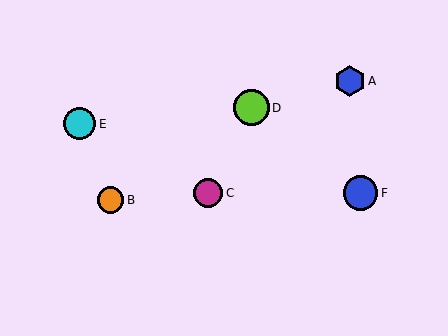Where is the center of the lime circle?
The center of the lime circle is at (252, 108).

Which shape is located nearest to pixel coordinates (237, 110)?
The lime circle (labeled D) at (252, 108) is nearest to that location.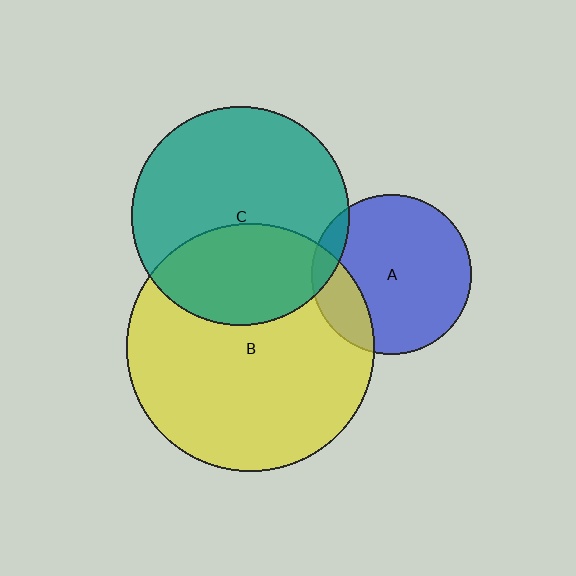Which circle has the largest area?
Circle B (yellow).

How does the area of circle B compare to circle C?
Approximately 1.3 times.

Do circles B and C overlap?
Yes.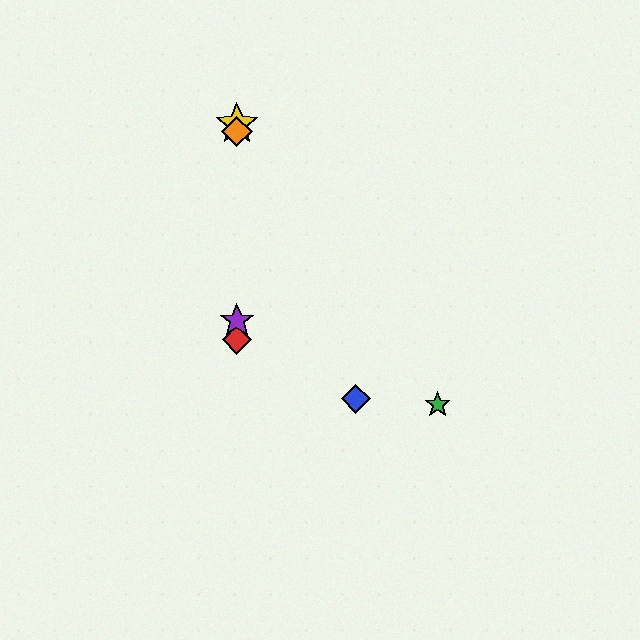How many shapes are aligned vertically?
4 shapes (the red diamond, the yellow star, the purple star, the orange diamond) are aligned vertically.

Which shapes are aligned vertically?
The red diamond, the yellow star, the purple star, the orange diamond are aligned vertically.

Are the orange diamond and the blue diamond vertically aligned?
No, the orange diamond is at x≈237 and the blue diamond is at x≈356.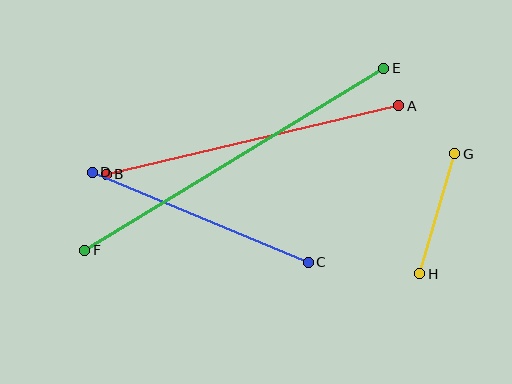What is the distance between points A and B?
The distance is approximately 301 pixels.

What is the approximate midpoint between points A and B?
The midpoint is at approximately (252, 140) pixels.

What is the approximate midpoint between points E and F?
The midpoint is at approximately (234, 159) pixels.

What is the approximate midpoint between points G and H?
The midpoint is at approximately (437, 214) pixels.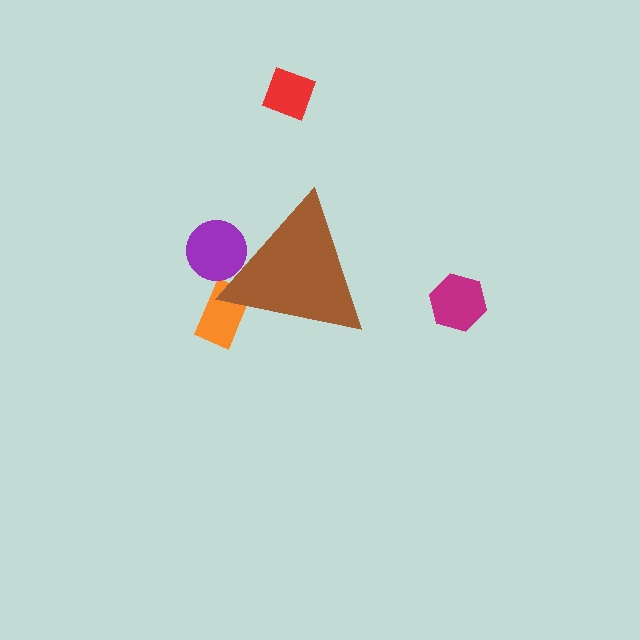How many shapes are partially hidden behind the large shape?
2 shapes are partially hidden.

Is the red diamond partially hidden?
No, the red diamond is fully visible.